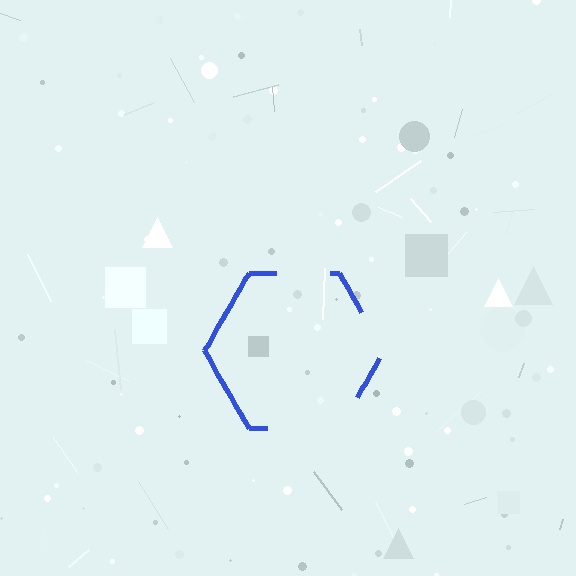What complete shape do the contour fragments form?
The contour fragments form a hexagon.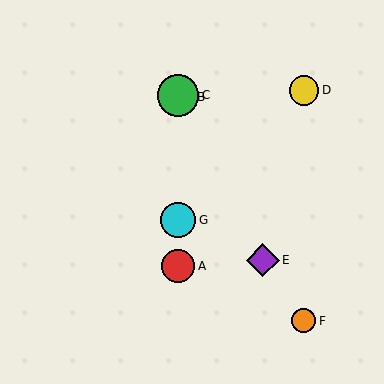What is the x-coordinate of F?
Object F is at x≈304.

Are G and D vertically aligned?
No, G is at x≈178 and D is at x≈304.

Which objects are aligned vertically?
Objects A, B, C, G are aligned vertically.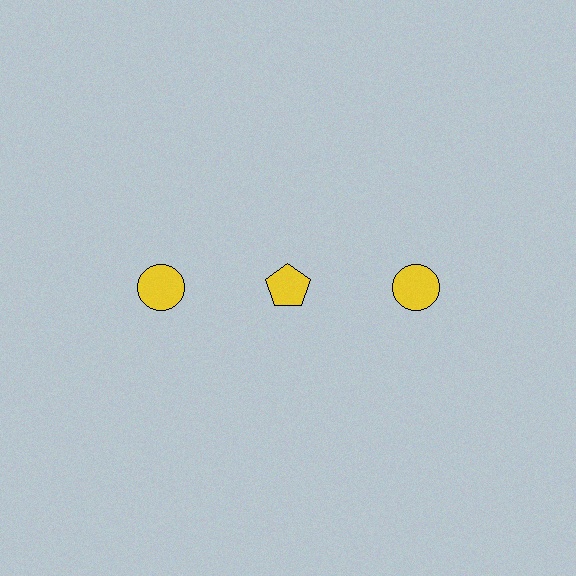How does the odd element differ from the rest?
It has a different shape: pentagon instead of circle.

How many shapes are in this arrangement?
There are 3 shapes arranged in a grid pattern.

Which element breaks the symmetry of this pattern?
The yellow pentagon in the top row, second from left column breaks the symmetry. All other shapes are yellow circles.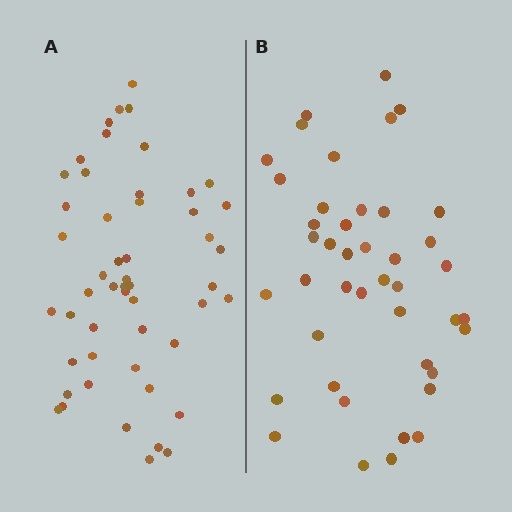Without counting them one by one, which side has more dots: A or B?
Region A (the left region) has more dots.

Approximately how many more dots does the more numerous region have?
Region A has roughly 8 or so more dots than region B.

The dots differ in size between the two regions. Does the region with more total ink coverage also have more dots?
No. Region B has more total ink coverage because its dots are larger, but region A actually contains more individual dots. Total area can be misleading — the number of items is what matters here.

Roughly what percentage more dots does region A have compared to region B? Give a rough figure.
About 20% more.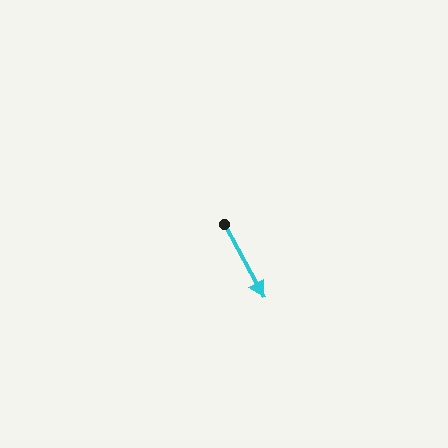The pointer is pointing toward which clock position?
Roughly 5 o'clock.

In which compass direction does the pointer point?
Southeast.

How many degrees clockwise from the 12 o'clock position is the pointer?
Approximately 152 degrees.